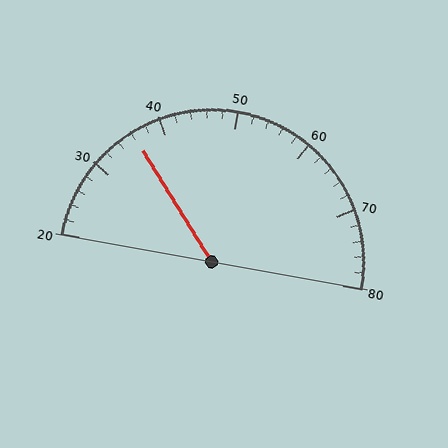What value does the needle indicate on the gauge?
The needle indicates approximately 36.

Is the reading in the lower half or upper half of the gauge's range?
The reading is in the lower half of the range (20 to 80).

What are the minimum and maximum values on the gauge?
The gauge ranges from 20 to 80.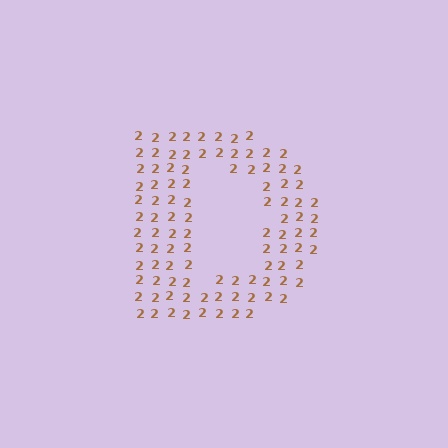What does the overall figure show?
The overall figure shows the letter D.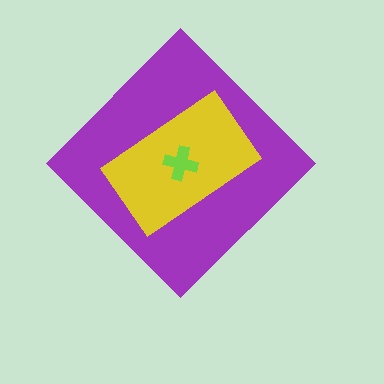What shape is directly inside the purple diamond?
The yellow rectangle.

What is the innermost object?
The lime cross.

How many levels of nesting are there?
3.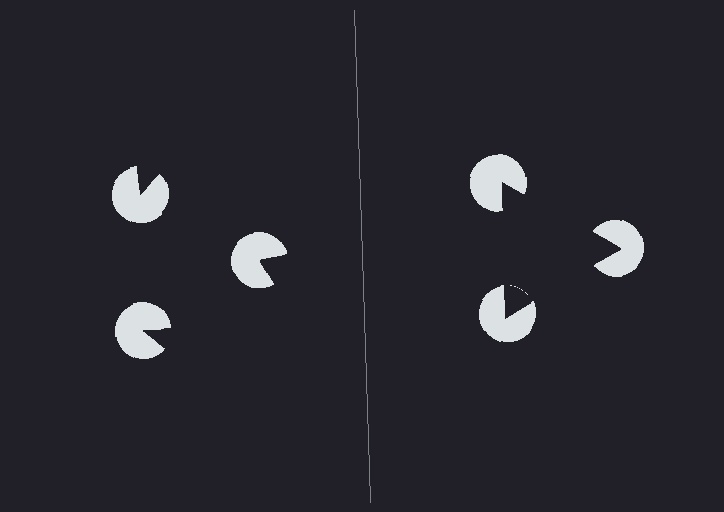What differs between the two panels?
The pac-man discs are positioned identically on both sides; only the wedge orientations differ. On the right they align to a triangle; on the left they are misaligned.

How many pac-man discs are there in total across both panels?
6 — 3 on each side.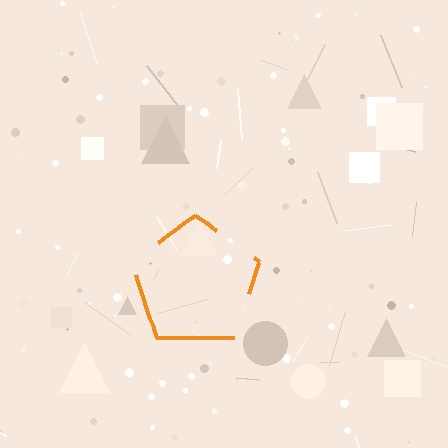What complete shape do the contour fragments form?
The contour fragments form a pentagon.